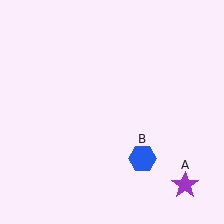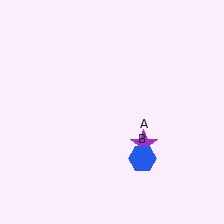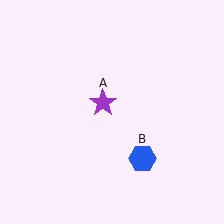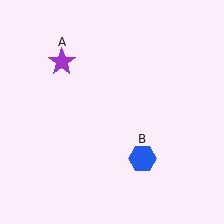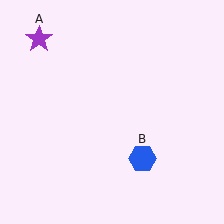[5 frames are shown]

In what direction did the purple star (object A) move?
The purple star (object A) moved up and to the left.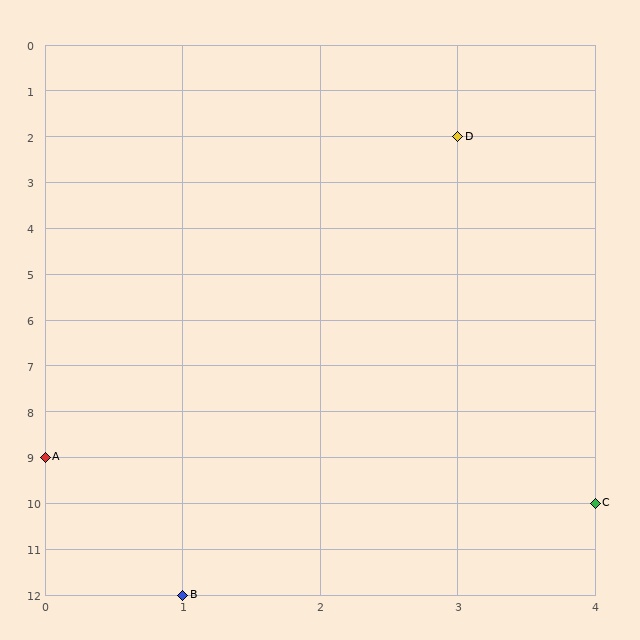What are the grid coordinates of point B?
Point B is at grid coordinates (1, 12).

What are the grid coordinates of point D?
Point D is at grid coordinates (3, 2).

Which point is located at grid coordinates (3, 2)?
Point D is at (3, 2).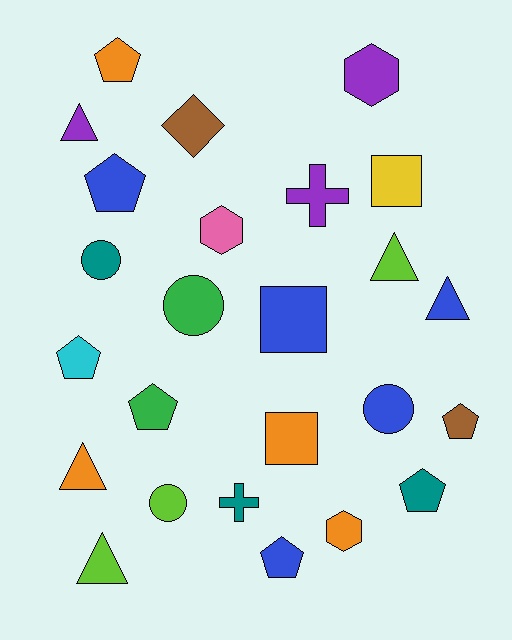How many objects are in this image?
There are 25 objects.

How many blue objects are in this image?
There are 5 blue objects.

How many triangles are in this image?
There are 5 triangles.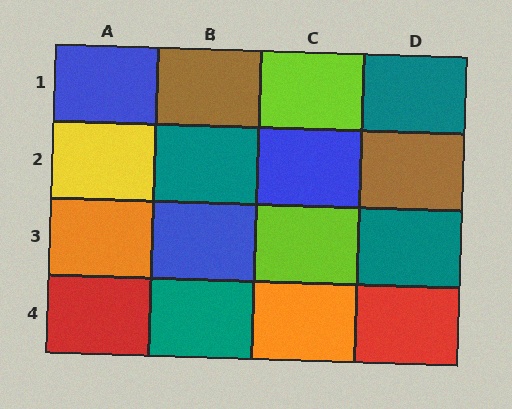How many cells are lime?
2 cells are lime.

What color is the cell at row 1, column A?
Blue.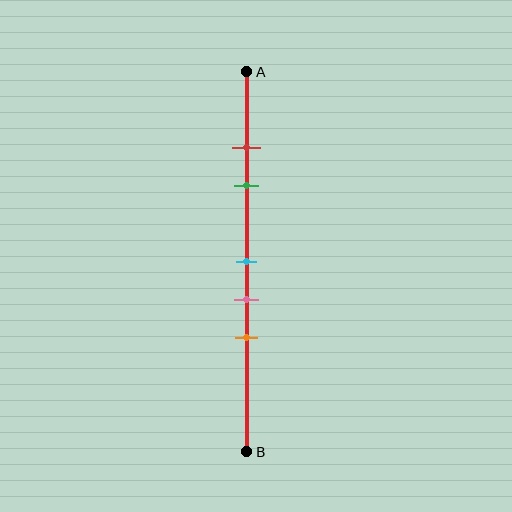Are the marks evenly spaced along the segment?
No, the marks are not evenly spaced.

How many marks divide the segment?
There are 5 marks dividing the segment.